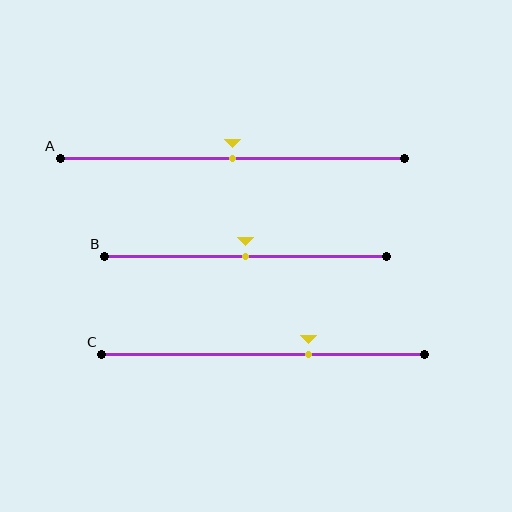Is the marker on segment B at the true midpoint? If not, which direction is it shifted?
Yes, the marker on segment B is at the true midpoint.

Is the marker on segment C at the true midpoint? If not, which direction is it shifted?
No, the marker on segment C is shifted to the right by about 14% of the segment length.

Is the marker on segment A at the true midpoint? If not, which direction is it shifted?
Yes, the marker on segment A is at the true midpoint.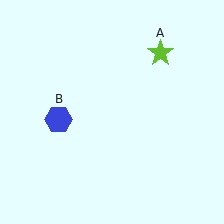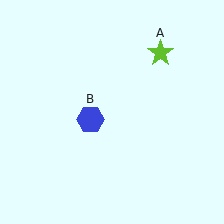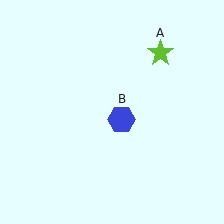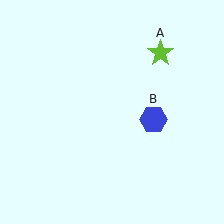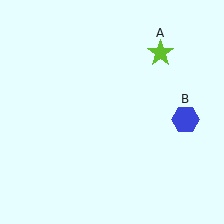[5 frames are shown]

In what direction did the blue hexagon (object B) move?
The blue hexagon (object B) moved right.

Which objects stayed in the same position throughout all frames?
Lime star (object A) remained stationary.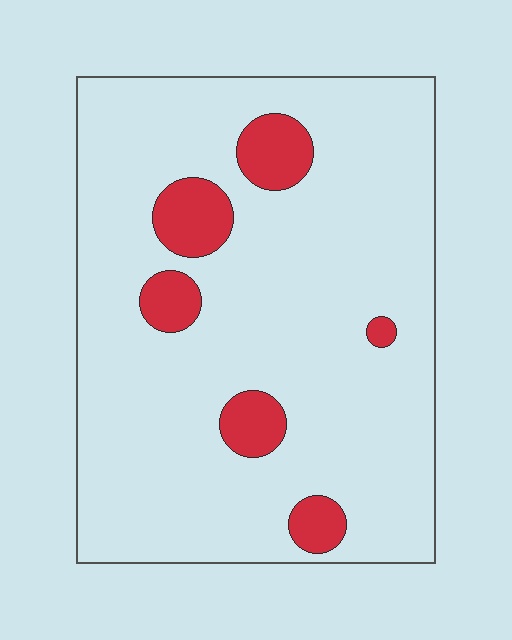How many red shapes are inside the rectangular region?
6.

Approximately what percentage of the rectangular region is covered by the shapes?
Approximately 10%.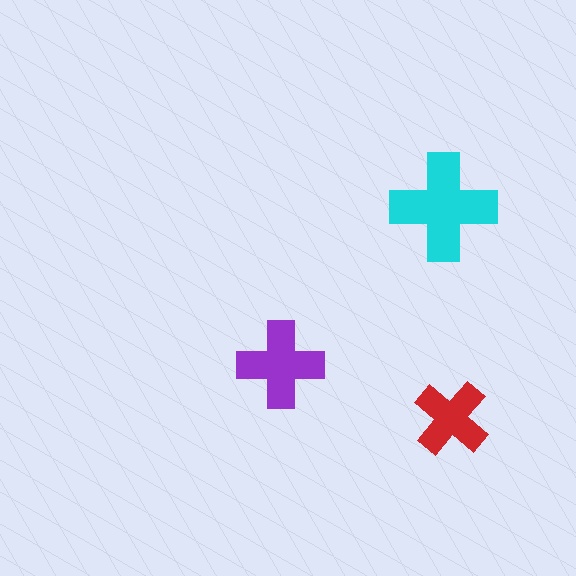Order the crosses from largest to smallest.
the cyan one, the purple one, the red one.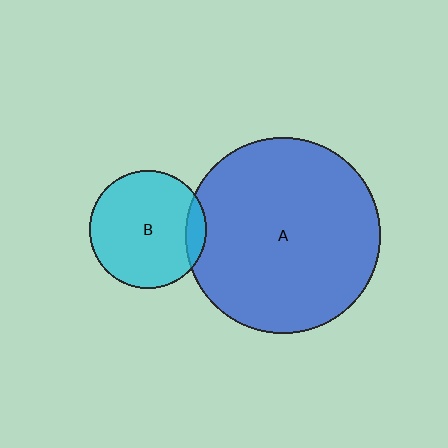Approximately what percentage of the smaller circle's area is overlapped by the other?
Approximately 10%.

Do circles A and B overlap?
Yes.